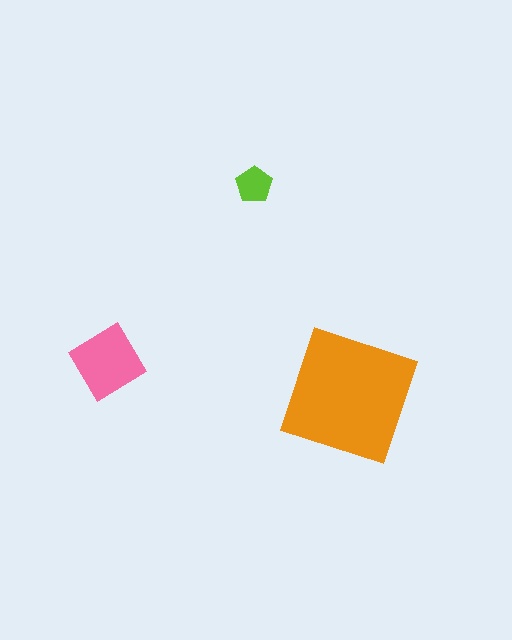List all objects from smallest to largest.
The lime pentagon, the pink diamond, the orange square.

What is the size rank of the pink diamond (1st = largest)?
2nd.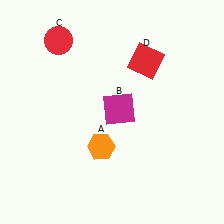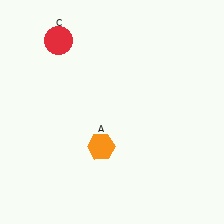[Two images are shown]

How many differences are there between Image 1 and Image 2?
There are 2 differences between the two images.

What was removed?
The magenta square (B), the red square (D) were removed in Image 2.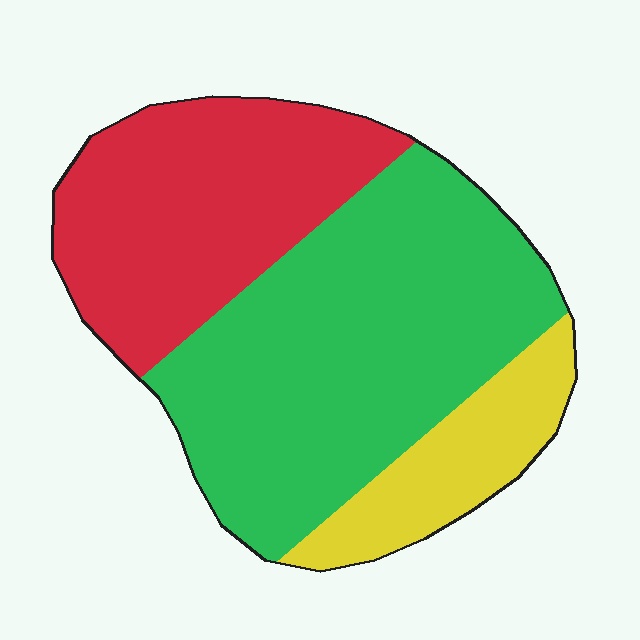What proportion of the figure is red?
Red takes up between a third and a half of the figure.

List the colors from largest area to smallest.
From largest to smallest: green, red, yellow.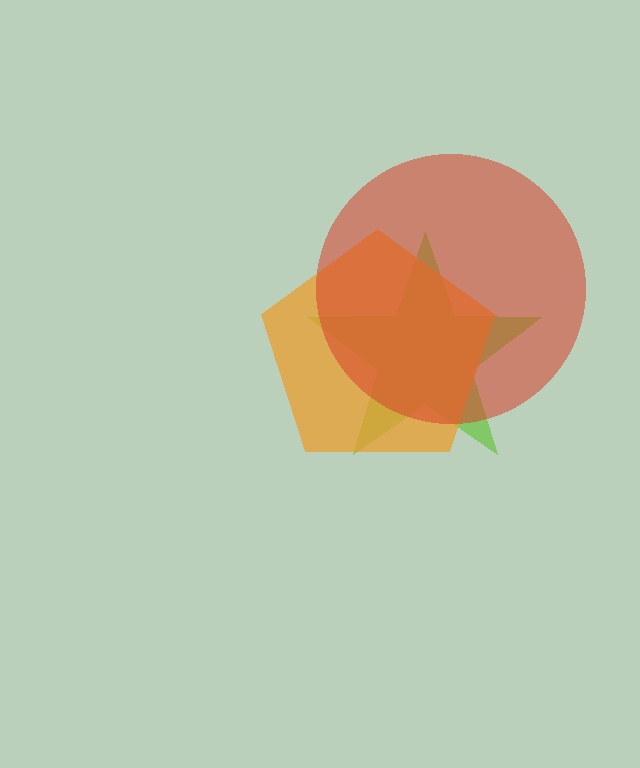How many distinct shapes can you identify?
There are 3 distinct shapes: a lime star, an orange pentagon, a red circle.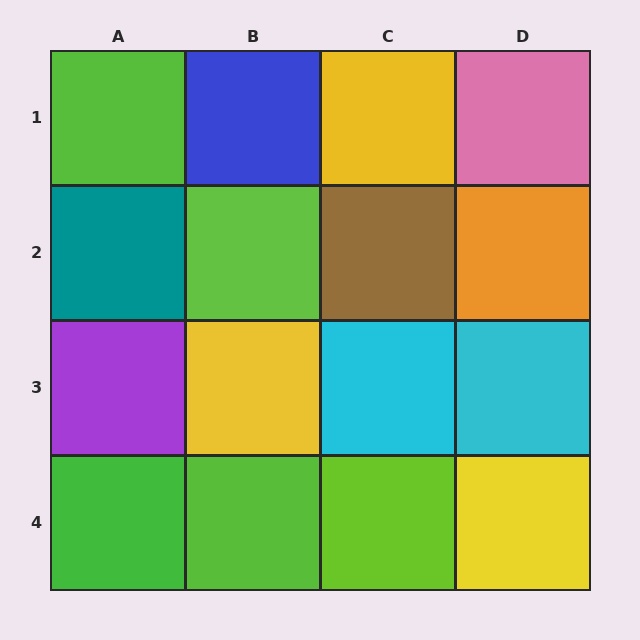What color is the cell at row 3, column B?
Yellow.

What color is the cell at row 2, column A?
Teal.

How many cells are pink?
1 cell is pink.